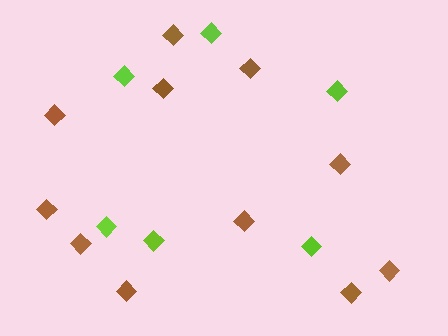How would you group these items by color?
There are 2 groups: one group of brown diamonds (11) and one group of lime diamonds (6).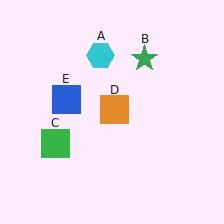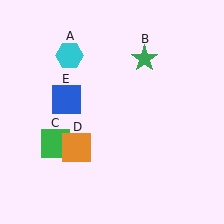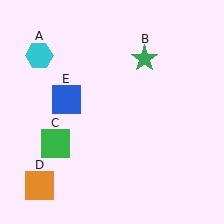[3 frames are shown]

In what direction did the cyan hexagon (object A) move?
The cyan hexagon (object A) moved left.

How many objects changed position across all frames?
2 objects changed position: cyan hexagon (object A), orange square (object D).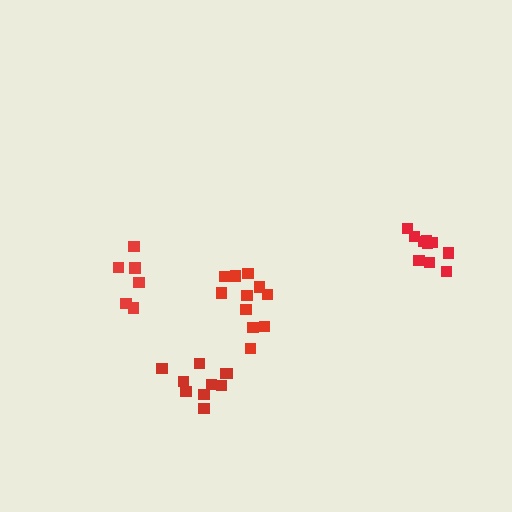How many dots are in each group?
Group 1: 10 dots, Group 2: 11 dots, Group 3: 7 dots, Group 4: 10 dots (38 total).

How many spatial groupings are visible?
There are 4 spatial groupings.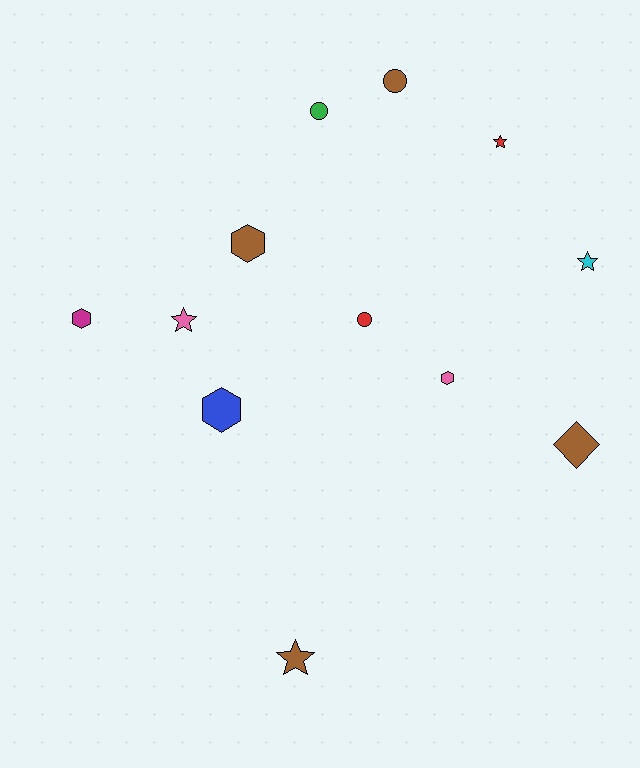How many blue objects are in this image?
There is 1 blue object.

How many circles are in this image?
There are 3 circles.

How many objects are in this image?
There are 12 objects.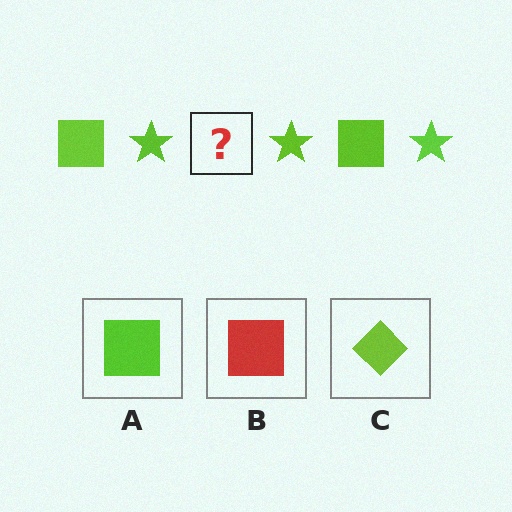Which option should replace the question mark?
Option A.